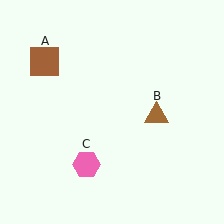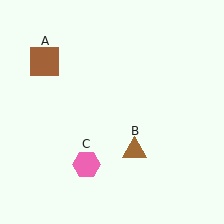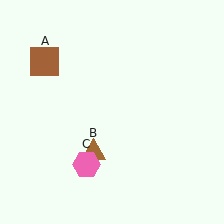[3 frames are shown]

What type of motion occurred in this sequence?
The brown triangle (object B) rotated clockwise around the center of the scene.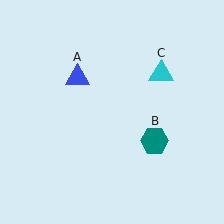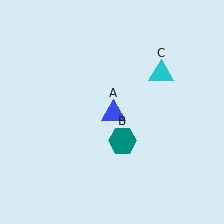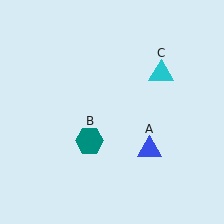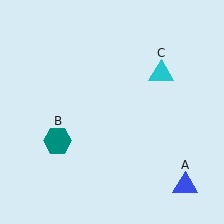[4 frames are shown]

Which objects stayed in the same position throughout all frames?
Cyan triangle (object C) remained stationary.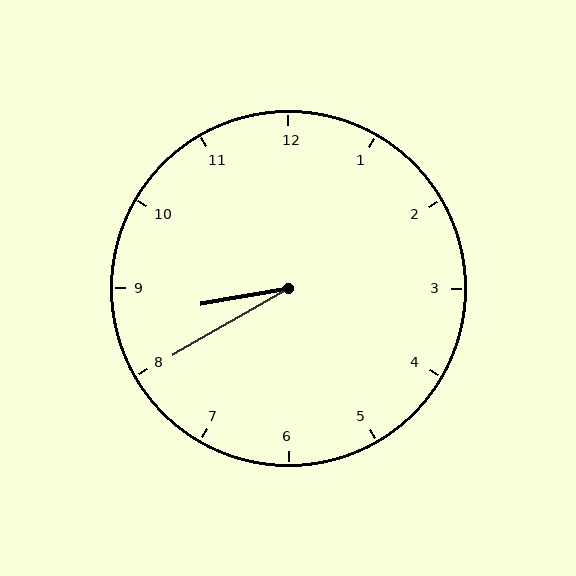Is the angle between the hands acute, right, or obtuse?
It is acute.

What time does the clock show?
8:40.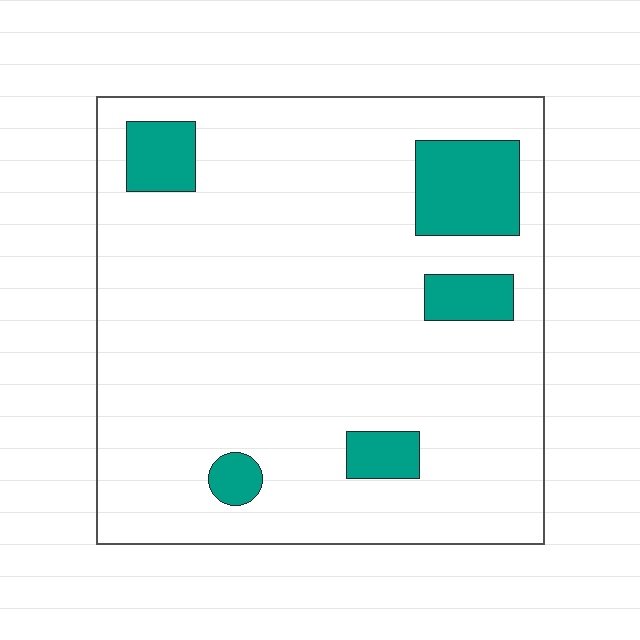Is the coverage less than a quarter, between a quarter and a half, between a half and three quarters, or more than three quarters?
Less than a quarter.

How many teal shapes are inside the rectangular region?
5.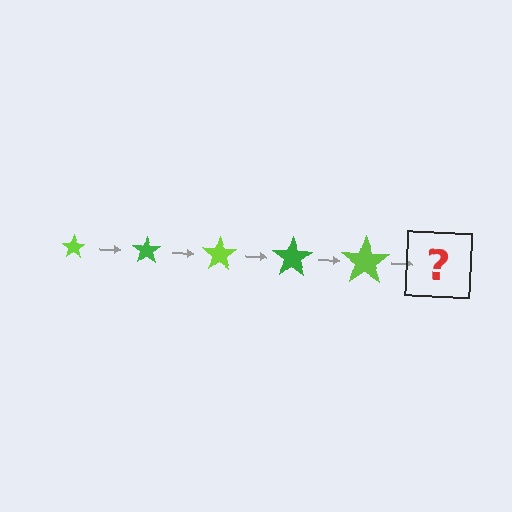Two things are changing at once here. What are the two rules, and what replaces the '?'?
The two rules are that the star grows larger each step and the color cycles through lime and green. The '?' should be a green star, larger than the previous one.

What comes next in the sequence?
The next element should be a green star, larger than the previous one.